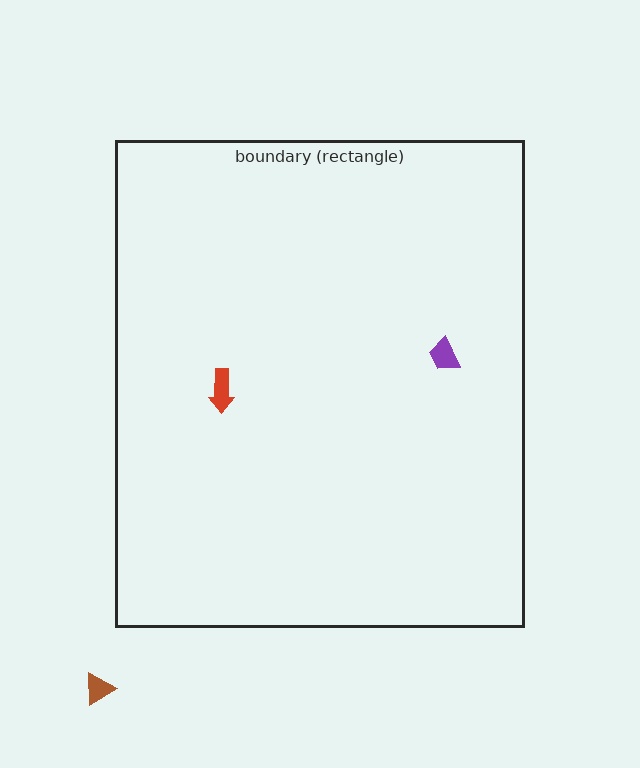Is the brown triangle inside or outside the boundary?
Outside.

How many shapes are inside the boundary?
2 inside, 1 outside.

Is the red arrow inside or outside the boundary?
Inside.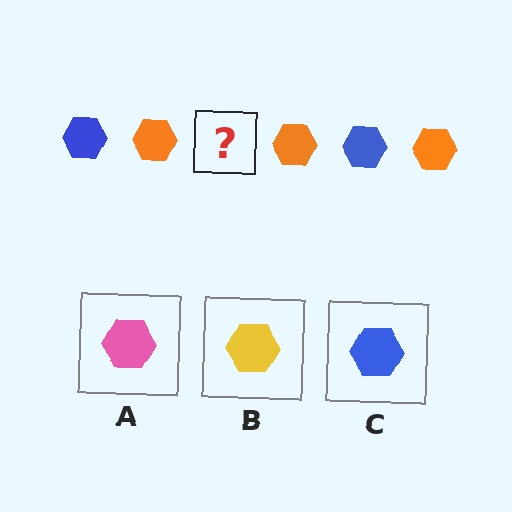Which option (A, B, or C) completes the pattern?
C.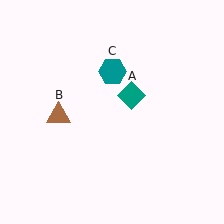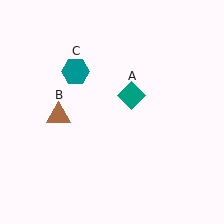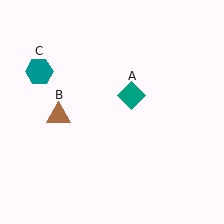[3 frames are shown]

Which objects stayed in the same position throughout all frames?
Teal diamond (object A) and brown triangle (object B) remained stationary.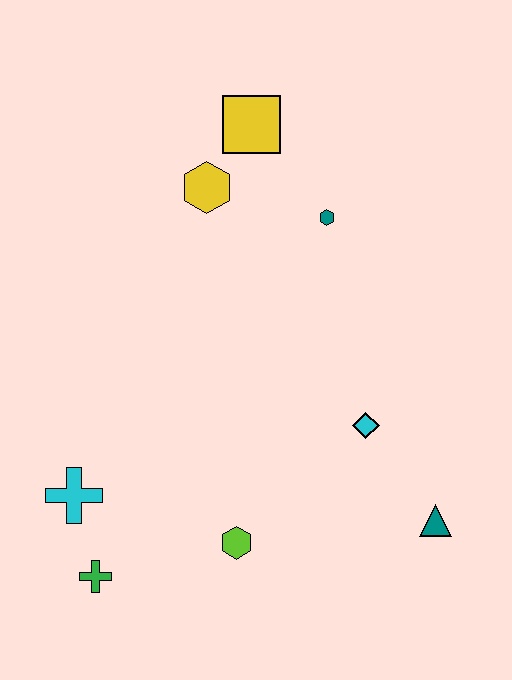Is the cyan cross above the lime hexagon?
Yes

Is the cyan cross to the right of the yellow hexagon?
No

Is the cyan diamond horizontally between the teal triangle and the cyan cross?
Yes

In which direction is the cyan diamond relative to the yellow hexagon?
The cyan diamond is below the yellow hexagon.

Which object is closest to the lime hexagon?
The green cross is closest to the lime hexagon.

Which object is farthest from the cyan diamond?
The yellow square is farthest from the cyan diamond.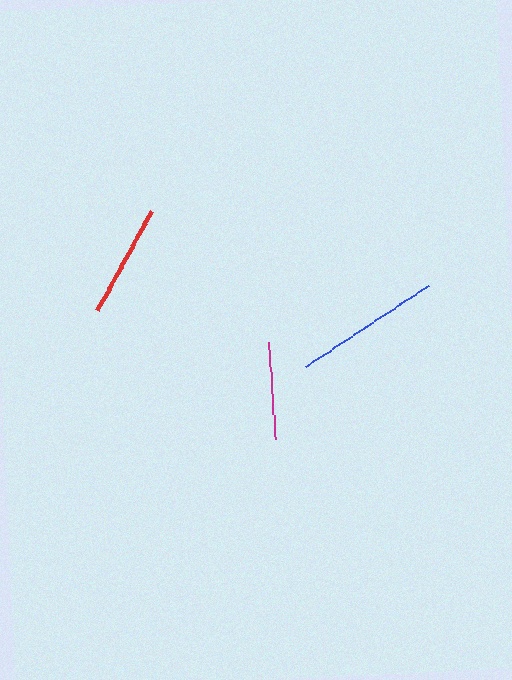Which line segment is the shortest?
The magenta line is the shortest at approximately 97 pixels.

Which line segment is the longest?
The blue line is the longest at approximately 147 pixels.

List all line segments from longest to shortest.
From longest to shortest: blue, red, magenta.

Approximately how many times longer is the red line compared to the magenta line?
The red line is approximately 1.2 times the length of the magenta line.